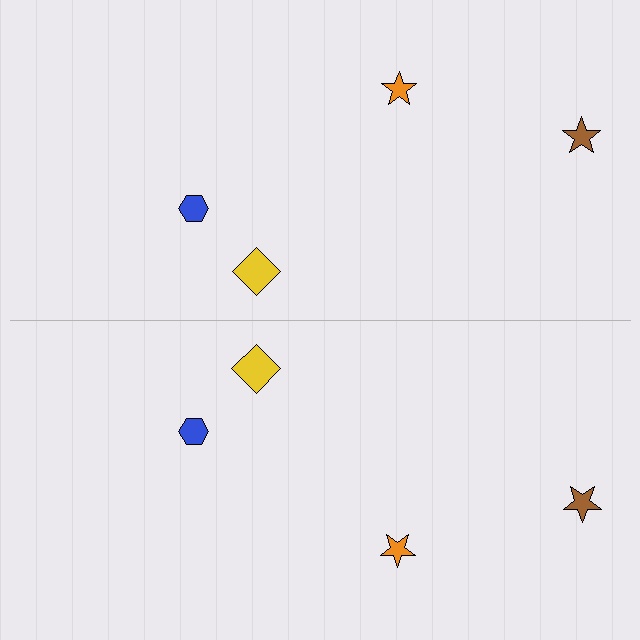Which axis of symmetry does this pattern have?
The pattern has a horizontal axis of symmetry running through the center of the image.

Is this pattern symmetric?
Yes, this pattern has bilateral (reflection) symmetry.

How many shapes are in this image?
There are 8 shapes in this image.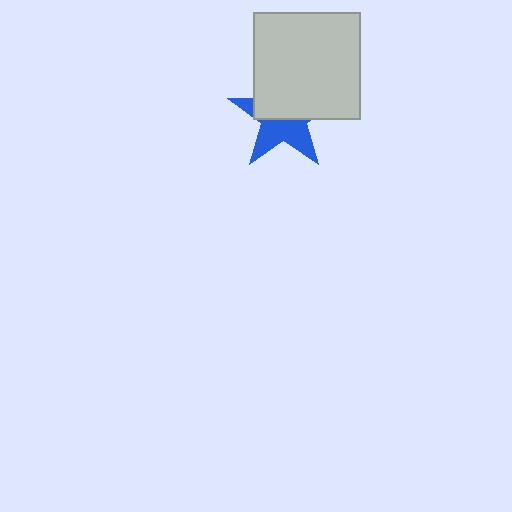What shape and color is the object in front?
The object in front is a light gray square.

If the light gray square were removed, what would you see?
You would see the complete blue star.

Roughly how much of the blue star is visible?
About half of it is visible (roughly 48%).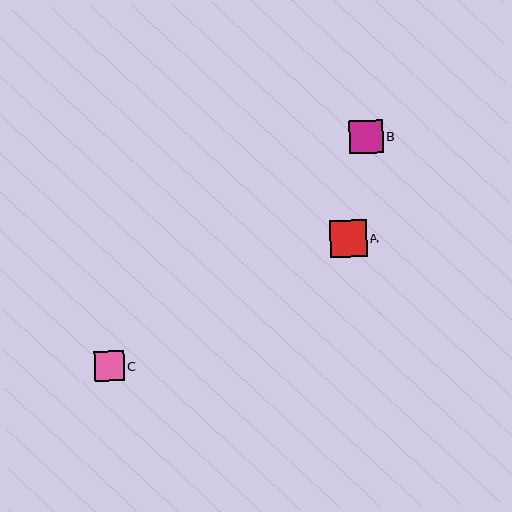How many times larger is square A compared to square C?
Square A is approximately 1.2 times the size of square C.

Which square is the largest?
Square A is the largest with a size of approximately 37 pixels.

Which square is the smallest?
Square C is the smallest with a size of approximately 30 pixels.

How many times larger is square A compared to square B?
Square A is approximately 1.1 times the size of square B.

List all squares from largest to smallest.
From largest to smallest: A, B, C.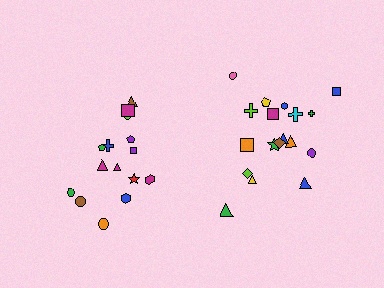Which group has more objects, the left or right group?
The right group.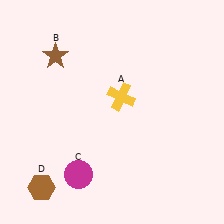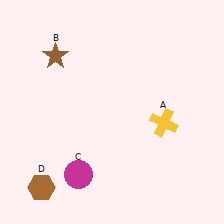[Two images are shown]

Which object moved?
The yellow cross (A) moved right.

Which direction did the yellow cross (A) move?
The yellow cross (A) moved right.